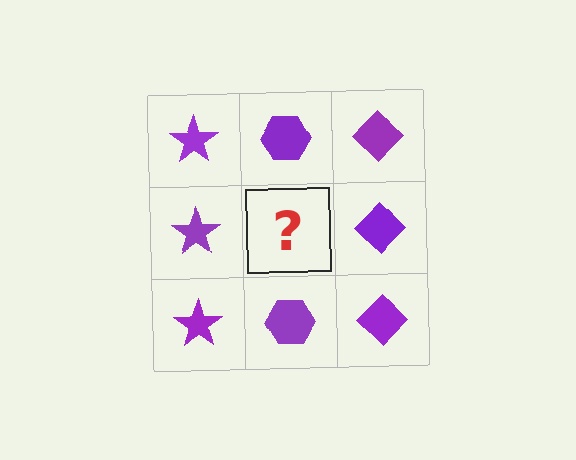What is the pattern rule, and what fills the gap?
The rule is that each column has a consistent shape. The gap should be filled with a purple hexagon.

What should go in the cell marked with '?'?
The missing cell should contain a purple hexagon.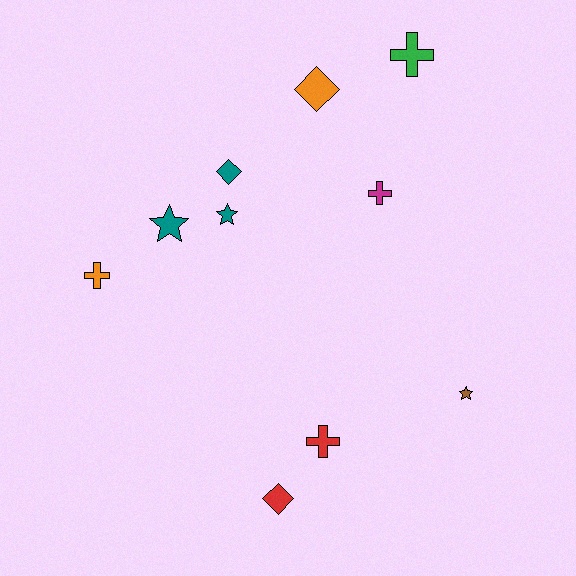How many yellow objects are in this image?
There are no yellow objects.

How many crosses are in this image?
There are 4 crosses.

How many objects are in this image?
There are 10 objects.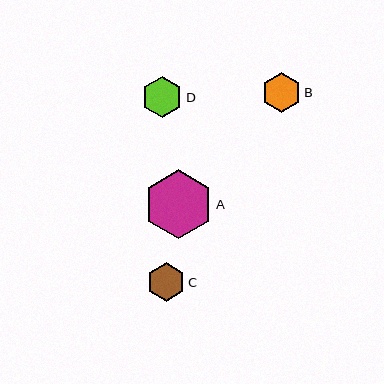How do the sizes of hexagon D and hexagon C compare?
Hexagon D and hexagon C are approximately the same size.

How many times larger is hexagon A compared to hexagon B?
Hexagon A is approximately 1.8 times the size of hexagon B.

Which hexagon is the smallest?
Hexagon C is the smallest with a size of approximately 39 pixels.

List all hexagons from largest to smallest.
From largest to smallest: A, D, B, C.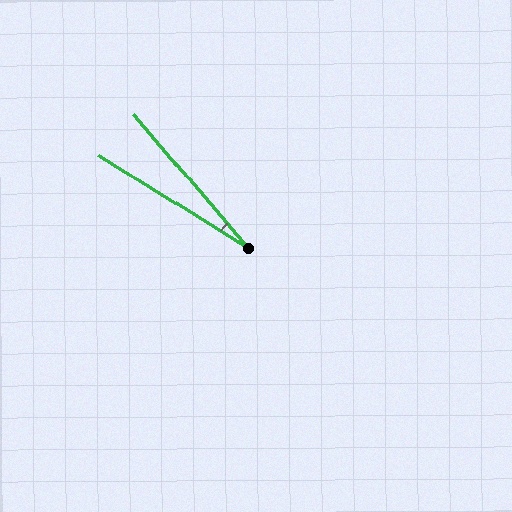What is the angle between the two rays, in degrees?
Approximately 18 degrees.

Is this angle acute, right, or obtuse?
It is acute.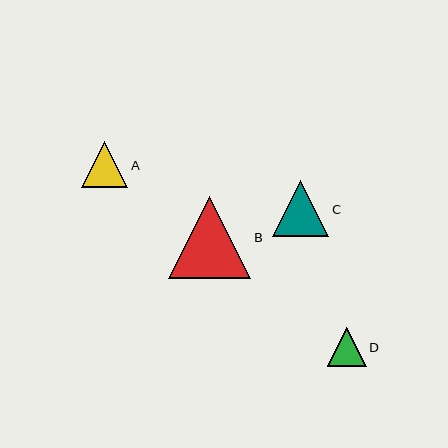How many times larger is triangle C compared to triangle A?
Triangle C is approximately 1.2 times the size of triangle A.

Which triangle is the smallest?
Triangle D is the smallest with a size of approximately 38 pixels.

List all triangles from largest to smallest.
From largest to smallest: B, C, A, D.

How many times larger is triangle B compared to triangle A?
Triangle B is approximately 1.8 times the size of triangle A.